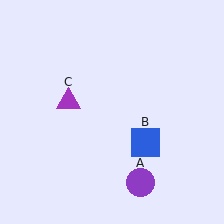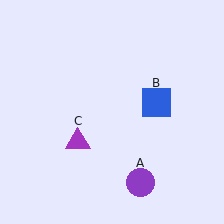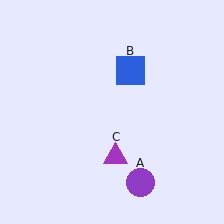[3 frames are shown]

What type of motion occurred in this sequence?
The blue square (object B), purple triangle (object C) rotated counterclockwise around the center of the scene.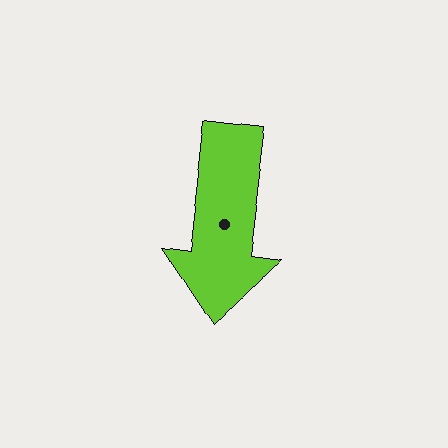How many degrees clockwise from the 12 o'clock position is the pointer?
Approximately 187 degrees.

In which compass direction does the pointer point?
South.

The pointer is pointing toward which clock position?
Roughly 6 o'clock.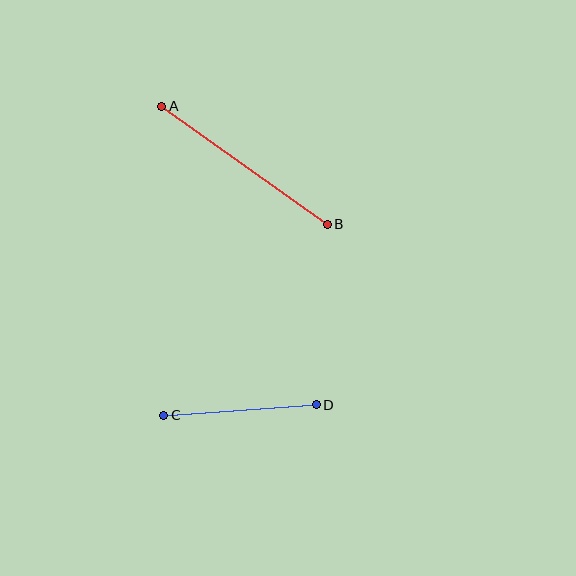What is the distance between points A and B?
The distance is approximately 203 pixels.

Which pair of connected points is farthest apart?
Points A and B are farthest apart.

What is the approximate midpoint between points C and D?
The midpoint is at approximately (240, 410) pixels.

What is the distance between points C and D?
The distance is approximately 153 pixels.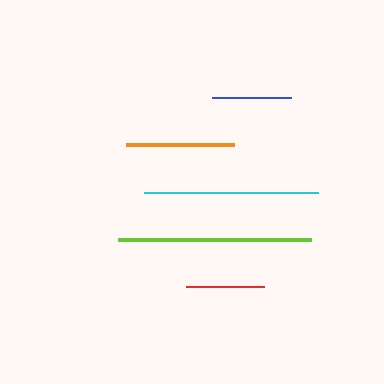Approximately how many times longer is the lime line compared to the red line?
The lime line is approximately 2.5 times the length of the red line.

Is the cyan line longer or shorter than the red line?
The cyan line is longer than the red line.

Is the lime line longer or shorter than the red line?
The lime line is longer than the red line.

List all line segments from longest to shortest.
From longest to shortest: lime, cyan, orange, blue, red.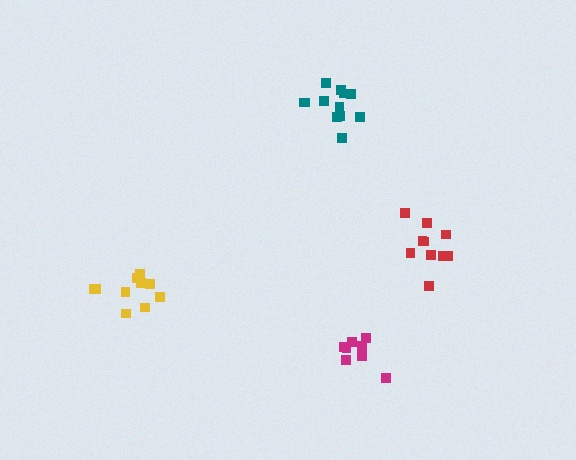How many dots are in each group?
Group 1: 10 dots, Group 2: 12 dots, Group 3: 10 dots, Group 4: 8 dots (40 total).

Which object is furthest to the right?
The red cluster is rightmost.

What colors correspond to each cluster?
The clusters are colored: red, teal, yellow, magenta.